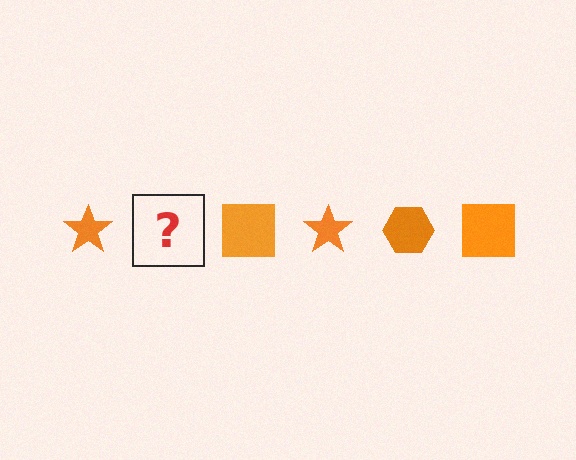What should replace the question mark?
The question mark should be replaced with an orange hexagon.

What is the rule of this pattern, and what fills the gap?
The rule is that the pattern cycles through star, hexagon, square shapes in orange. The gap should be filled with an orange hexagon.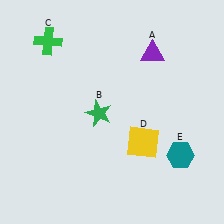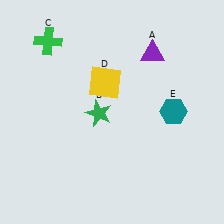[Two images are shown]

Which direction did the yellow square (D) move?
The yellow square (D) moved up.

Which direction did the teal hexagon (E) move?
The teal hexagon (E) moved up.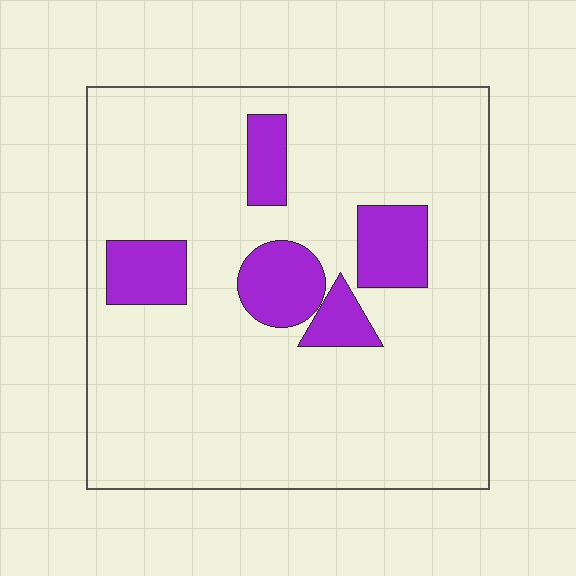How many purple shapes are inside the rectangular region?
5.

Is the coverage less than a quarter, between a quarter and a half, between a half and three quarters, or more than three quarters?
Less than a quarter.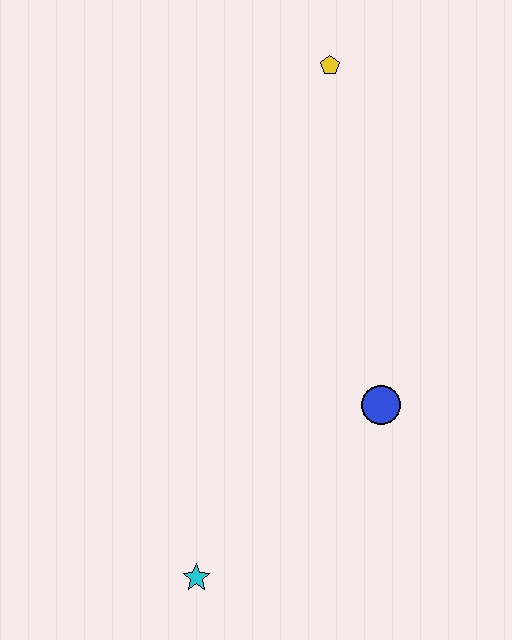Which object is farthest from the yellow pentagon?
The cyan star is farthest from the yellow pentagon.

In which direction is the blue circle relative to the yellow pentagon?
The blue circle is below the yellow pentagon.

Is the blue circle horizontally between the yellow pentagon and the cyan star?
No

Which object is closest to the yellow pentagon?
The blue circle is closest to the yellow pentagon.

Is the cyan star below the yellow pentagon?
Yes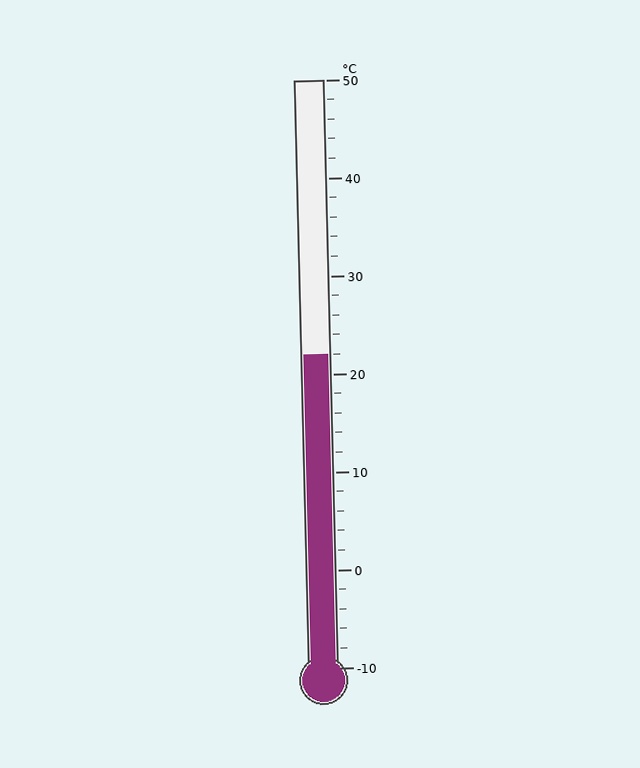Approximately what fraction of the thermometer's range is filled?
The thermometer is filled to approximately 55% of its range.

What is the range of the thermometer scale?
The thermometer scale ranges from -10°C to 50°C.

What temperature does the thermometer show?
The thermometer shows approximately 22°C.